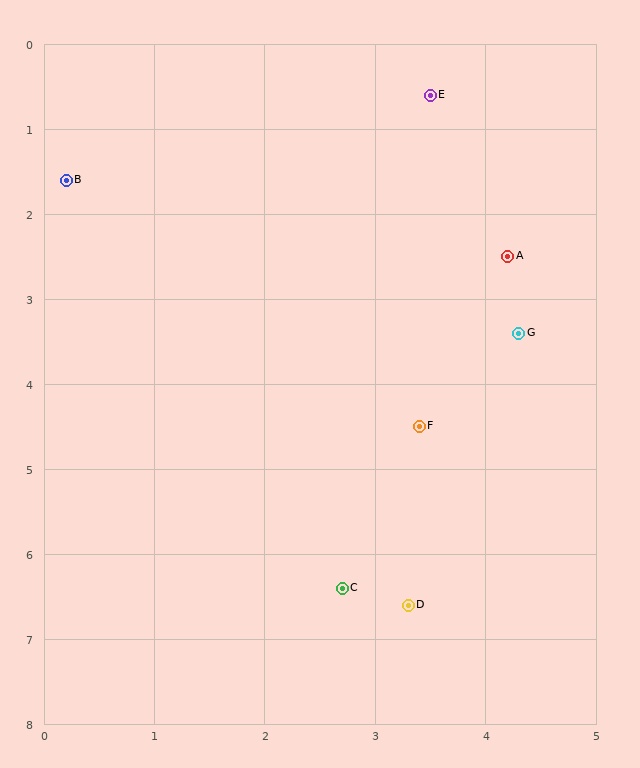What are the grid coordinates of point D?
Point D is at approximately (3.3, 6.6).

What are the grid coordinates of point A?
Point A is at approximately (4.2, 2.5).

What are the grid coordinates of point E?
Point E is at approximately (3.5, 0.6).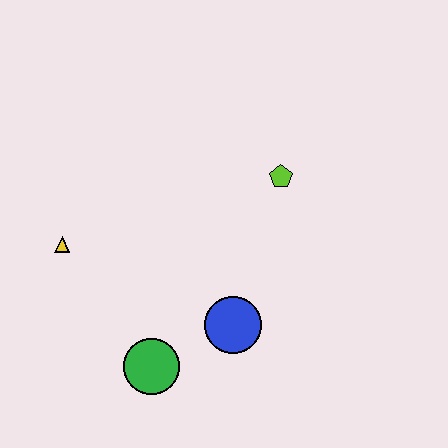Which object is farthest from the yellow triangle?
The lime pentagon is farthest from the yellow triangle.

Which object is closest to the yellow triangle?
The green circle is closest to the yellow triangle.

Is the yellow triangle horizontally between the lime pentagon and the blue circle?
No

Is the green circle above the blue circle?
No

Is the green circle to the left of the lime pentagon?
Yes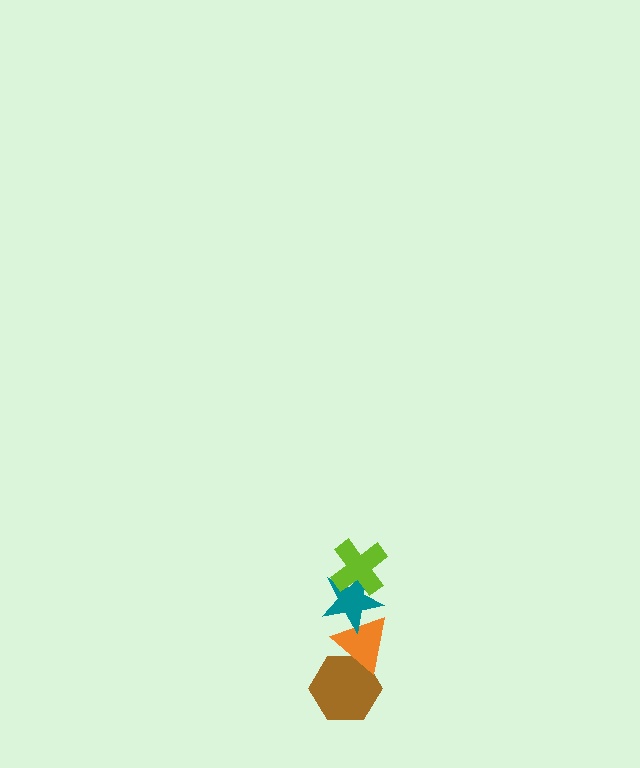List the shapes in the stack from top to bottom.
From top to bottom: the lime cross, the teal star, the orange triangle, the brown hexagon.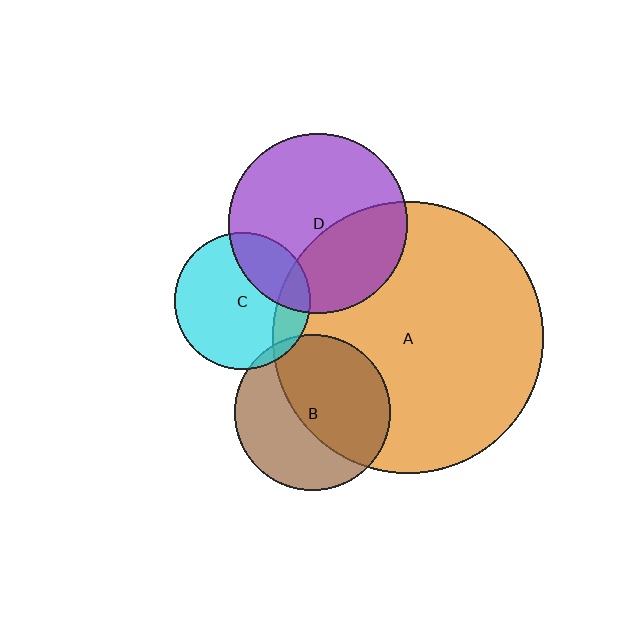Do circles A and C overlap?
Yes.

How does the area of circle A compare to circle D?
Approximately 2.3 times.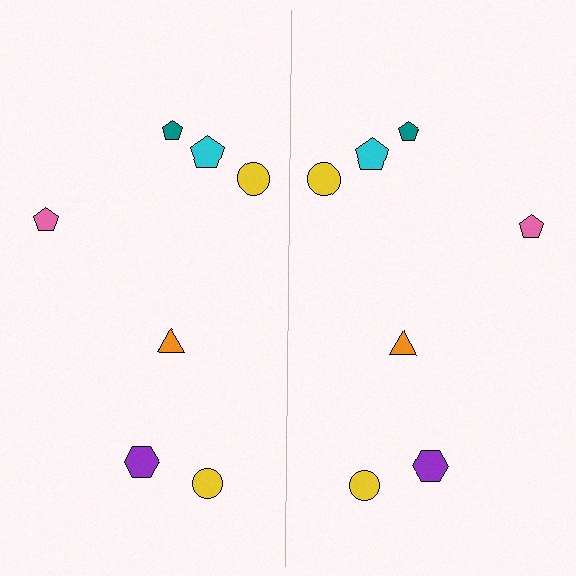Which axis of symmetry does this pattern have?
The pattern has a vertical axis of symmetry running through the center of the image.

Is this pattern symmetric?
Yes, this pattern has bilateral (reflection) symmetry.